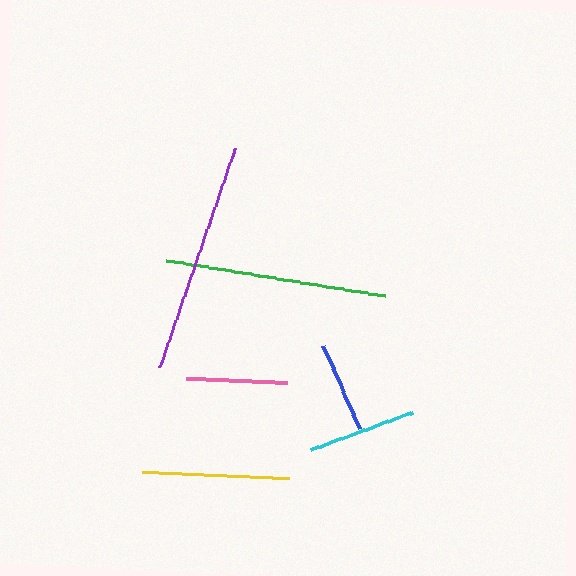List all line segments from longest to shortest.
From longest to shortest: purple, green, yellow, cyan, pink, blue.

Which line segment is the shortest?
The blue line is the shortest at approximately 92 pixels.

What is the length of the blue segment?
The blue segment is approximately 92 pixels long.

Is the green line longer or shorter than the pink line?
The green line is longer than the pink line.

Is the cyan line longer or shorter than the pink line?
The cyan line is longer than the pink line.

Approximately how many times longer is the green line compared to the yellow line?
The green line is approximately 1.5 times the length of the yellow line.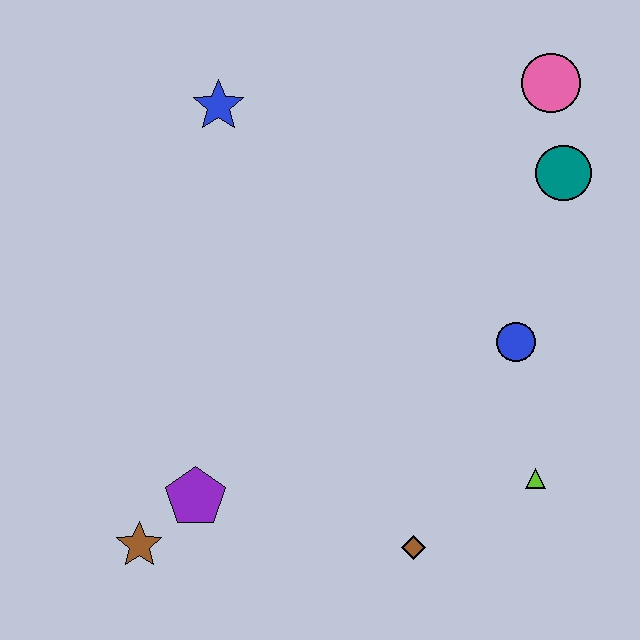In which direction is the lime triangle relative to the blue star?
The lime triangle is below the blue star.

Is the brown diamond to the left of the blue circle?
Yes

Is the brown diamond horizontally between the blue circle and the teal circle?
No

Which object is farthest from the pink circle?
The brown star is farthest from the pink circle.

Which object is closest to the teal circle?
The pink circle is closest to the teal circle.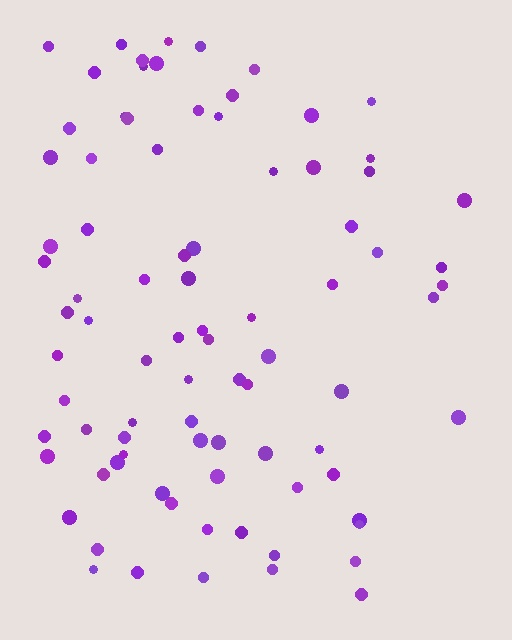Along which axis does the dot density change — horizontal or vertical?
Horizontal.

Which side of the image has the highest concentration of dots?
The left.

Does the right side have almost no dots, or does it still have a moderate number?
Still a moderate number, just noticeably fewer than the left.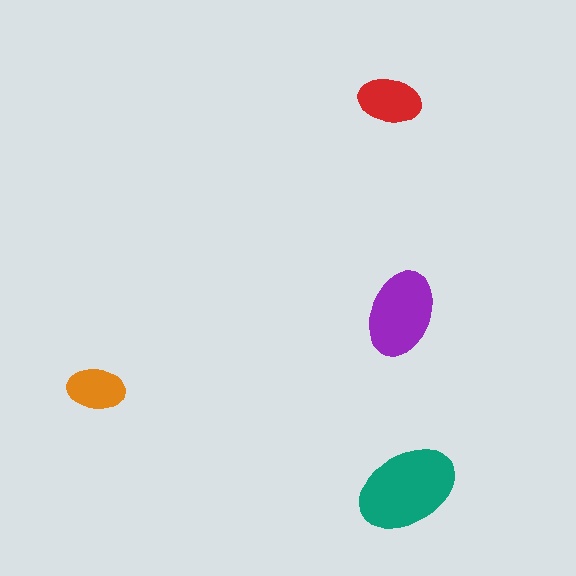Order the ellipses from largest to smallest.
the teal one, the purple one, the red one, the orange one.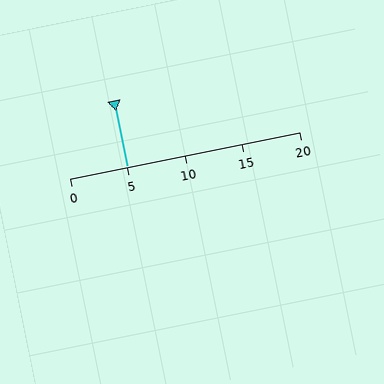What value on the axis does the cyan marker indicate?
The marker indicates approximately 5.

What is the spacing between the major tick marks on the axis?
The major ticks are spaced 5 apart.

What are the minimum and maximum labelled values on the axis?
The axis runs from 0 to 20.